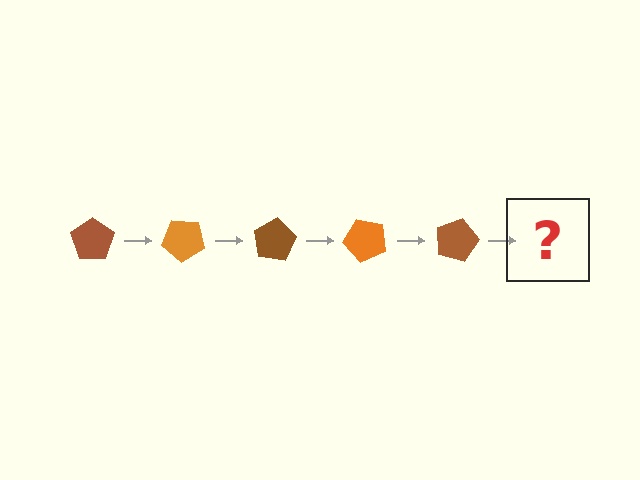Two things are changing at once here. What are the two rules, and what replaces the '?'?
The two rules are that it rotates 40 degrees each step and the color cycles through brown and orange. The '?' should be an orange pentagon, rotated 200 degrees from the start.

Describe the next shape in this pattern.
It should be an orange pentagon, rotated 200 degrees from the start.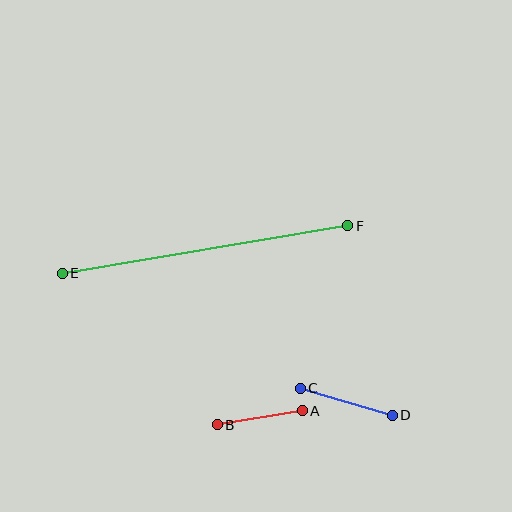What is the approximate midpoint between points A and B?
The midpoint is at approximately (260, 418) pixels.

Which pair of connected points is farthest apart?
Points E and F are farthest apart.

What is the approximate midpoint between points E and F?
The midpoint is at approximately (205, 249) pixels.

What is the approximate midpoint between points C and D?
The midpoint is at approximately (346, 402) pixels.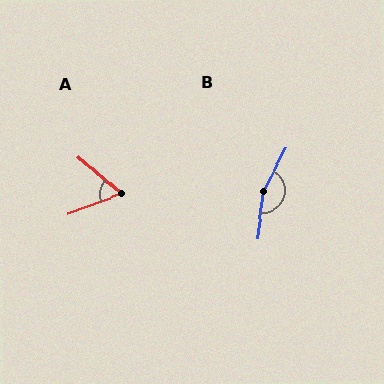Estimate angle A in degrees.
Approximately 61 degrees.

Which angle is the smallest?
A, at approximately 61 degrees.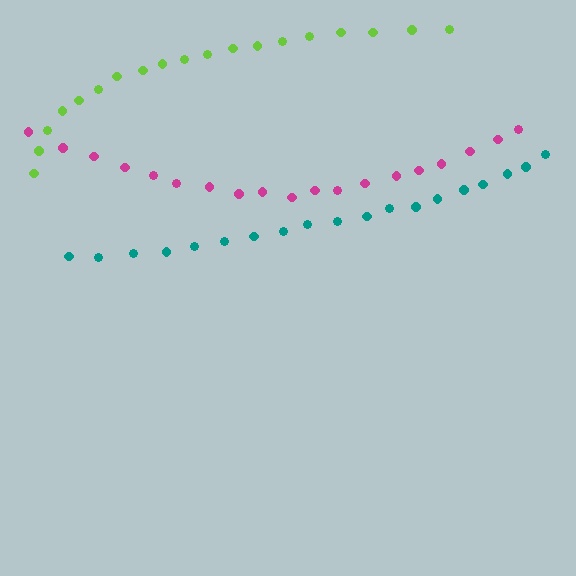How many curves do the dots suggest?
There are 3 distinct paths.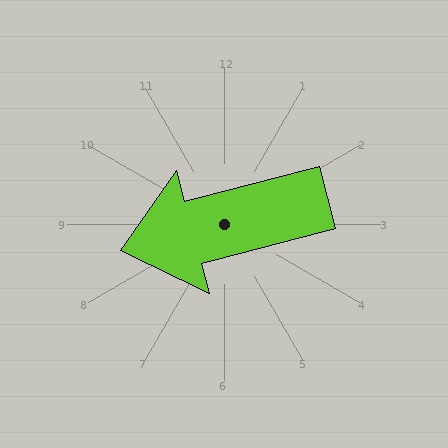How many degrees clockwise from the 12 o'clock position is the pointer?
Approximately 255 degrees.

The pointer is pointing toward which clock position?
Roughly 9 o'clock.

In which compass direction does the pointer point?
West.